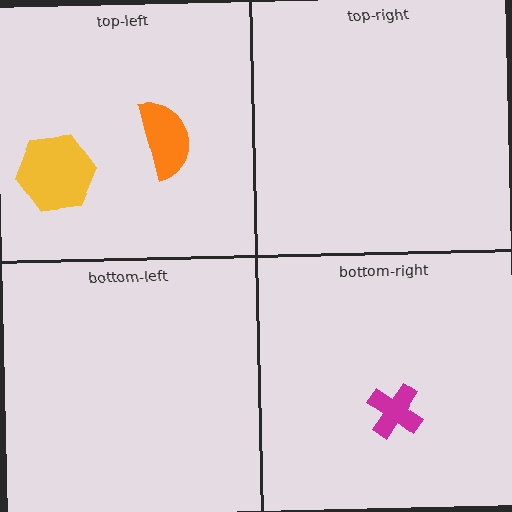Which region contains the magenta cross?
The bottom-right region.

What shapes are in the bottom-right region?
The magenta cross.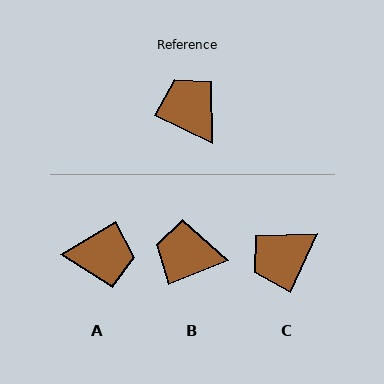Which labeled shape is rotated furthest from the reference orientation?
A, about 123 degrees away.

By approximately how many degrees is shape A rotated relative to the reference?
Approximately 123 degrees clockwise.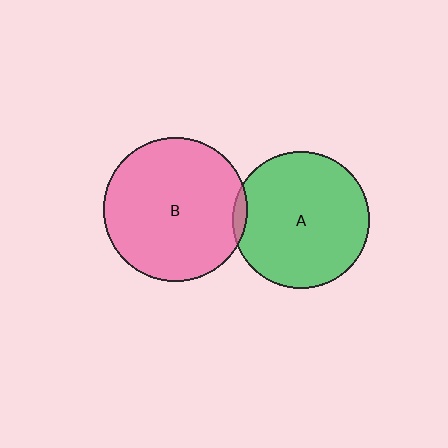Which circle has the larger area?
Circle B (pink).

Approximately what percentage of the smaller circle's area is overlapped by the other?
Approximately 5%.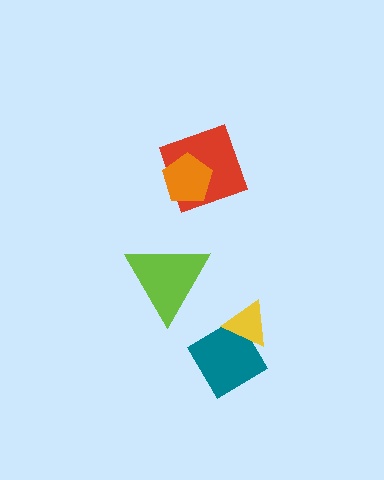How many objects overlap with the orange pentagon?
1 object overlaps with the orange pentagon.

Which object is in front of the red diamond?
The orange pentagon is in front of the red diamond.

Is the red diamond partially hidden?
Yes, it is partially covered by another shape.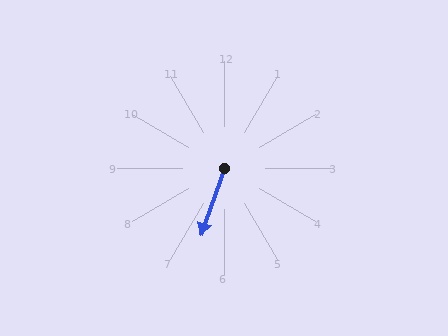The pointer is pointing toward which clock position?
Roughly 7 o'clock.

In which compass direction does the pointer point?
South.